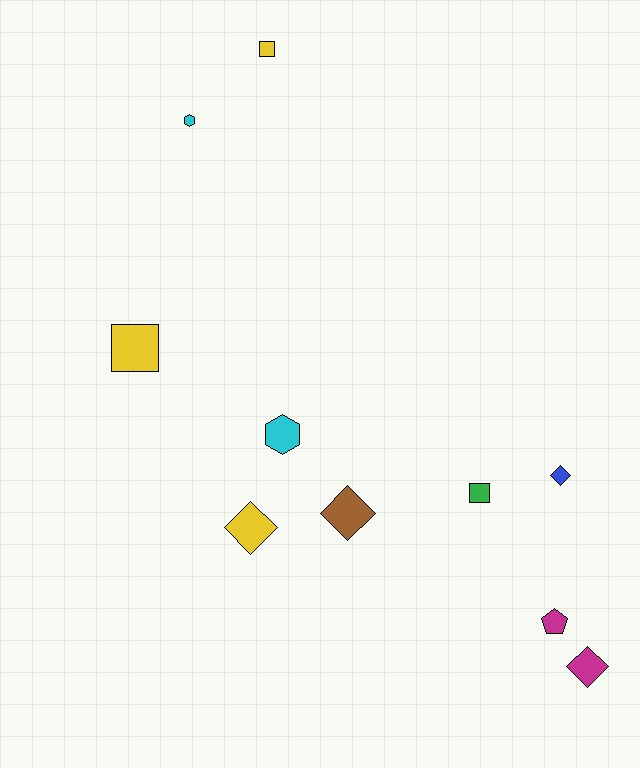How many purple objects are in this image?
There are no purple objects.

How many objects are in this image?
There are 10 objects.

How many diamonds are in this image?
There are 4 diamonds.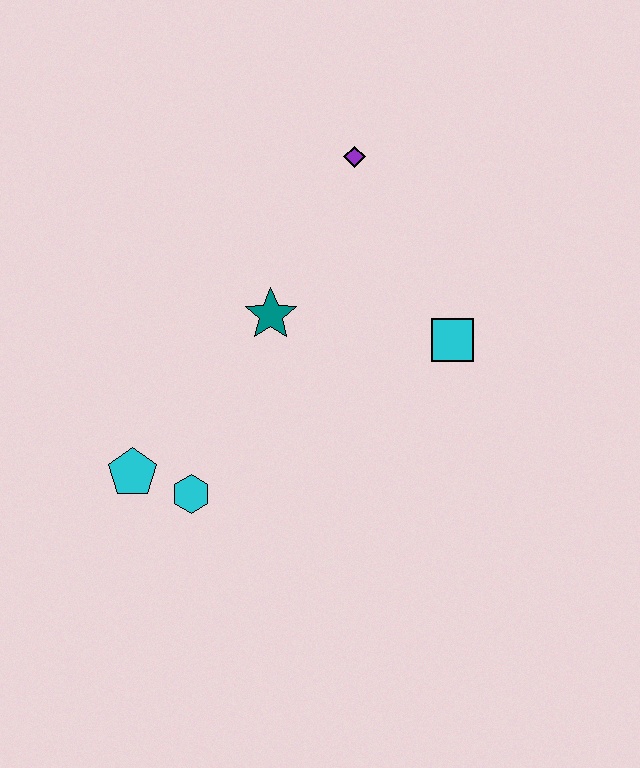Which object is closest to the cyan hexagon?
The cyan pentagon is closest to the cyan hexagon.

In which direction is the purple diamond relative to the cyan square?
The purple diamond is above the cyan square.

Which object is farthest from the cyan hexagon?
The purple diamond is farthest from the cyan hexagon.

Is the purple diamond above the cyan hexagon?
Yes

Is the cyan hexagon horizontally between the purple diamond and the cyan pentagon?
Yes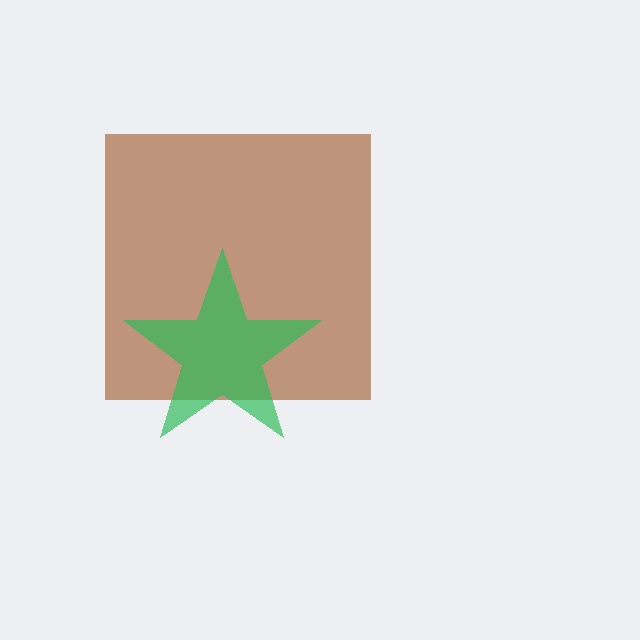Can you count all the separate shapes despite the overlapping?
Yes, there are 2 separate shapes.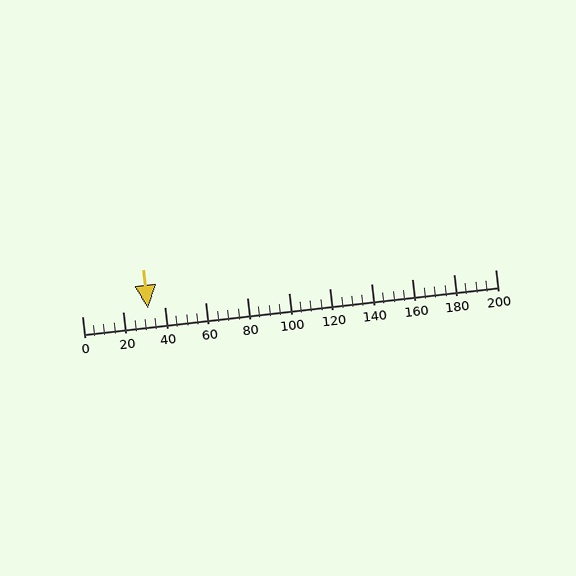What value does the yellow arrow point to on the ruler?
The yellow arrow points to approximately 32.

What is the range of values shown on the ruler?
The ruler shows values from 0 to 200.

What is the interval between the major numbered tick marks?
The major tick marks are spaced 20 units apart.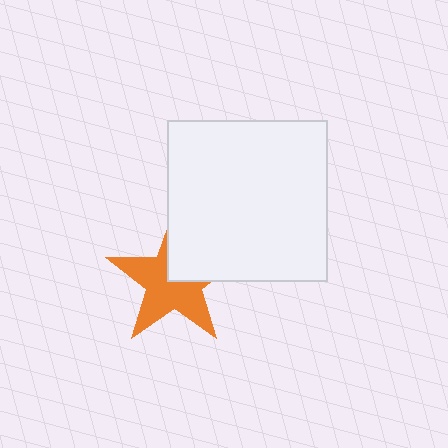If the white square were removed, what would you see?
You would see the complete orange star.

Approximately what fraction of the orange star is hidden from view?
Roughly 35% of the orange star is hidden behind the white square.